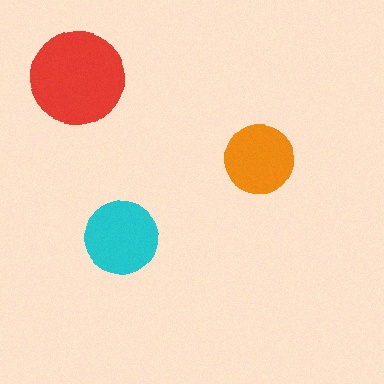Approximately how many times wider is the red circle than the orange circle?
About 1.5 times wider.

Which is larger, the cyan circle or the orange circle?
The cyan one.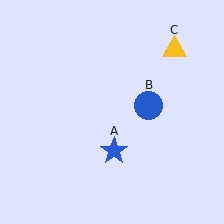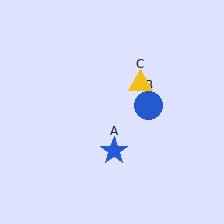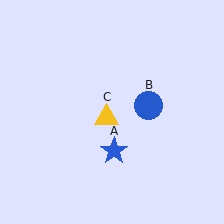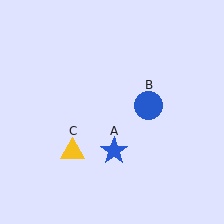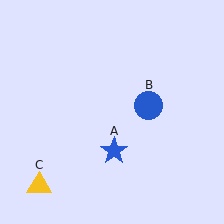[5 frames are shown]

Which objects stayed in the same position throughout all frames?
Blue star (object A) and blue circle (object B) remained stationary.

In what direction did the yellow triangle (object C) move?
The yellow triangle (object C) moved down and to the left.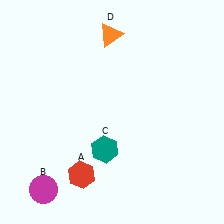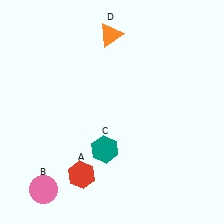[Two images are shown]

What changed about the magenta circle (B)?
In Image 1, B is magenta. In Image 2, it changed to pink.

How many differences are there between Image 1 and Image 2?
There is 1 difference between the two images.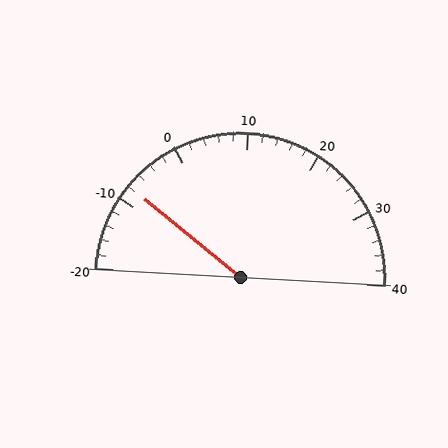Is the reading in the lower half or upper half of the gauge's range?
The reading is in the lower half of the range (-20 to 40).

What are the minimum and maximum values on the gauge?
The gauge ranges from -20 to 40.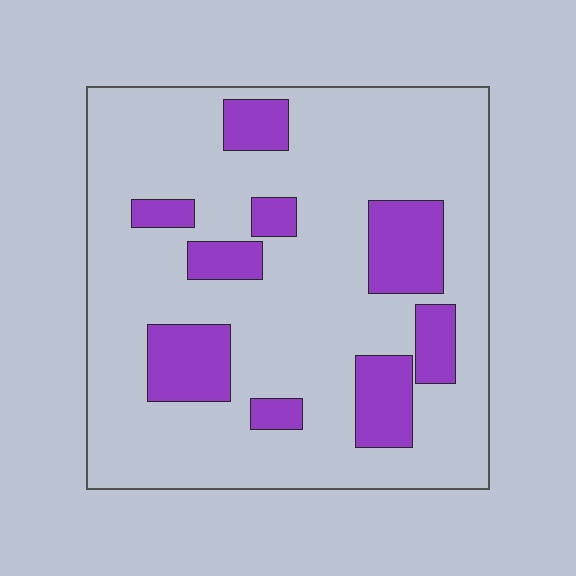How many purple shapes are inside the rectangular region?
9.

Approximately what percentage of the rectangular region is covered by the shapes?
Approximately 20%.